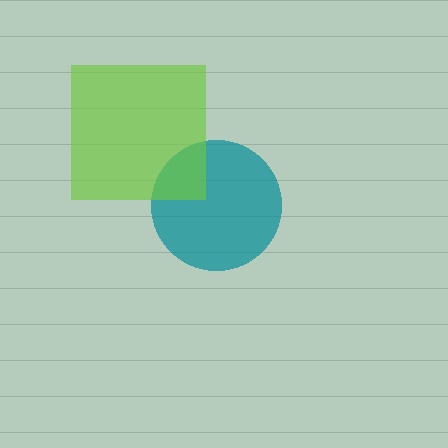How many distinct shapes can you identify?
There are 2 distinct shapes: a teal circle, a lime square.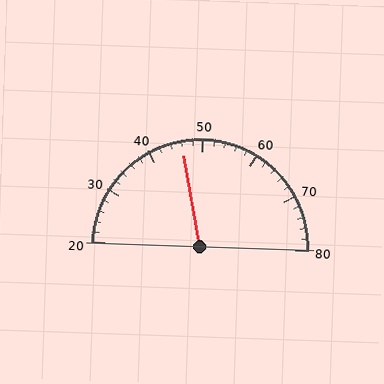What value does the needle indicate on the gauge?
The needle indicates approximately 46.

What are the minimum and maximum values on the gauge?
The gauge ranges from 20 to 80.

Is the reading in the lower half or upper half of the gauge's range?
The reading is in the lower half of the range (20 to 80).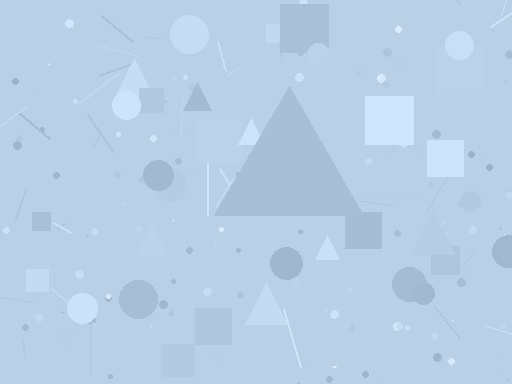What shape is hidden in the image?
A triangle is hidden in the image.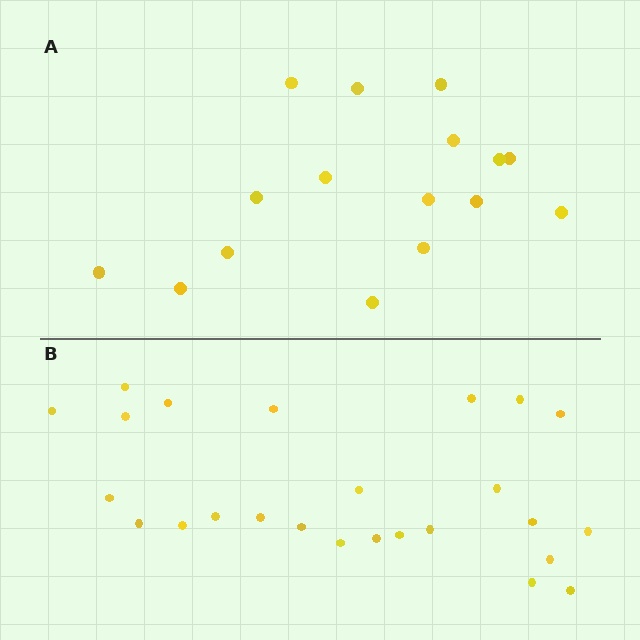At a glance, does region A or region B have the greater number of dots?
Region B (the bottom region) has more dots.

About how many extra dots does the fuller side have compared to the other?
Region B has roughly 8 or so more dots than region A.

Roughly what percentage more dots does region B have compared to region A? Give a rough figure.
About 55% more.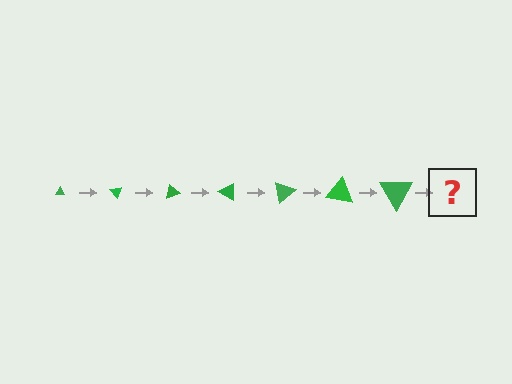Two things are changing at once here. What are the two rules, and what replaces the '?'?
The two rules are that the triangle grows larger each step and it rotates 50 degrees each step. The '?' should be a triangle, larger than the previous one and rotated 350 degrees from the start.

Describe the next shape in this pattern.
It should be a triangle, larger than the previous one and rotated 350 degrees from the start.